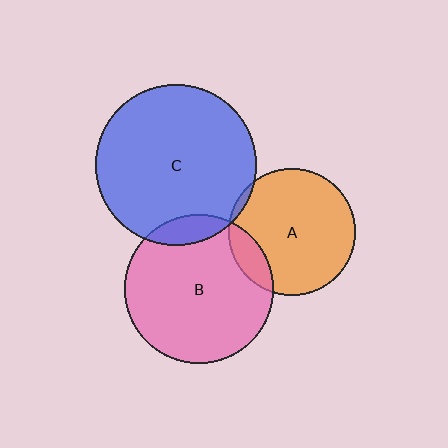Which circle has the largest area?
Circle C (blue).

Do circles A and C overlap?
Yes.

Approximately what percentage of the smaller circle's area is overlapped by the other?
Approximately 5%.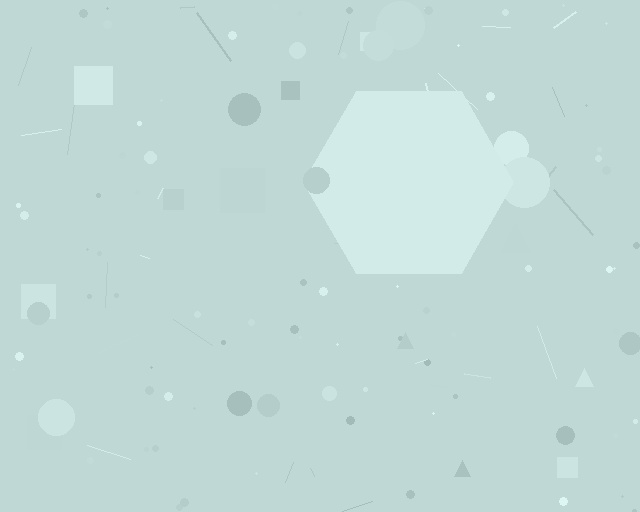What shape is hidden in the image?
A hexagon is hidden in the image.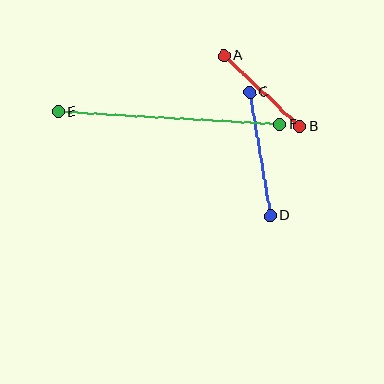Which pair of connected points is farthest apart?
Points E and F are farthest apart.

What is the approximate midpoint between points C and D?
The midpoint is at approximately (260, 154) pixels.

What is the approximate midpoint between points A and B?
The midpoint is at approximately (262, 91) pixels.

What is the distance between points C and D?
The distance is approximately 125 pixels.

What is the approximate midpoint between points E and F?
The midpoint is at approximately (169, 118) pixels.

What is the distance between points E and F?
The distance is approximately 222 pixels.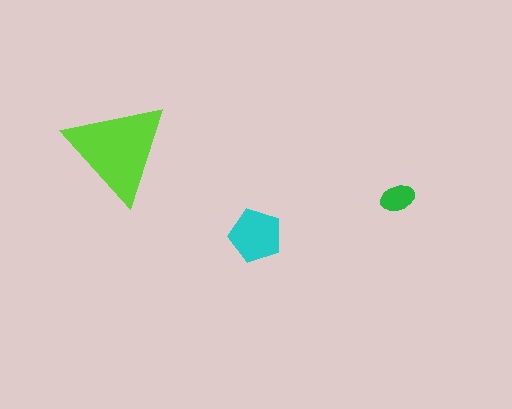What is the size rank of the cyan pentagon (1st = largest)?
2nd.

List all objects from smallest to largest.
The green ellipse, the cyan pentagon, the lime triangle.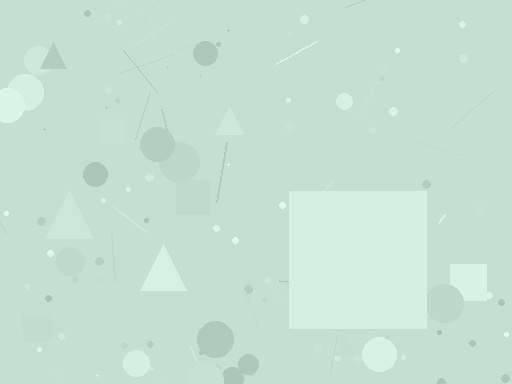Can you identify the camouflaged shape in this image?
The camouflaged shape is a square.